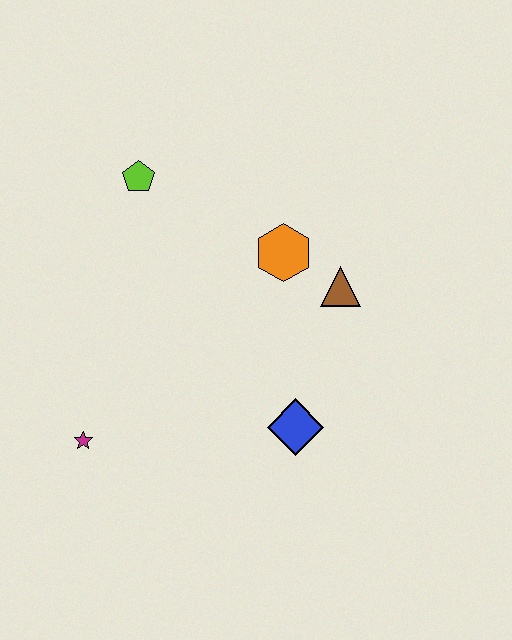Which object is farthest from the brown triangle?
The magenta star is farthest from the brown triangle.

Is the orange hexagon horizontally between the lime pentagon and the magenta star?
No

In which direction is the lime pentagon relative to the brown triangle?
The lime pentagon is to the left of the brown triangle.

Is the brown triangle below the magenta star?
No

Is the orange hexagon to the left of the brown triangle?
Yes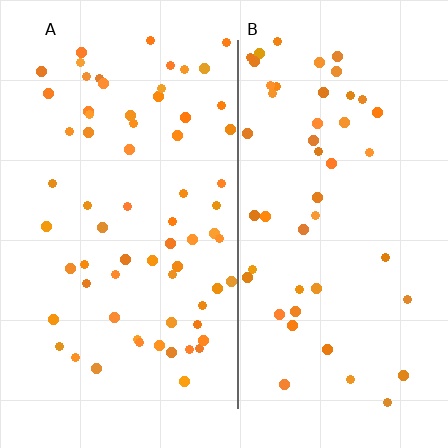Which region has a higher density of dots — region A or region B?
A (the left).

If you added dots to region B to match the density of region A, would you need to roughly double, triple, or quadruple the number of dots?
Approximately double.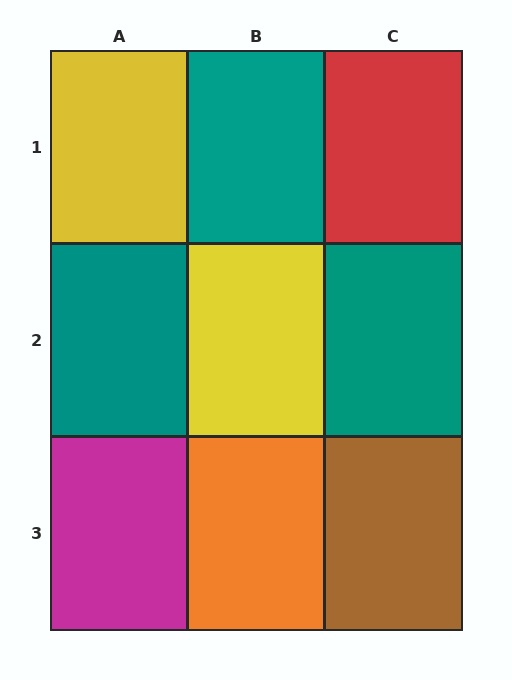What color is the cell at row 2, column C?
Teal.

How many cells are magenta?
1 cell is magenta.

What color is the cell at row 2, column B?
Yellow.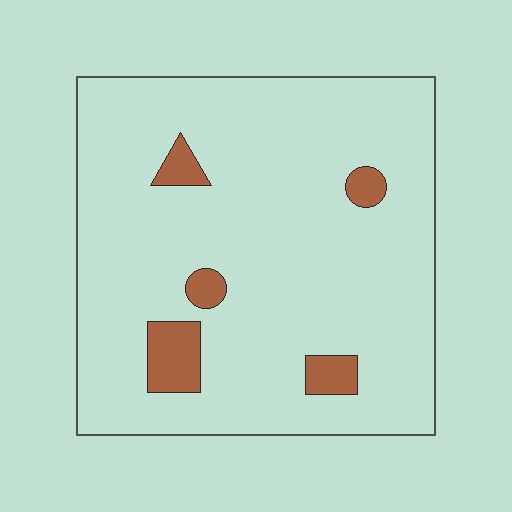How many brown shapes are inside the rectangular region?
5.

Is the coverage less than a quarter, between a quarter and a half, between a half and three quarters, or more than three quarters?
Less than a quarter.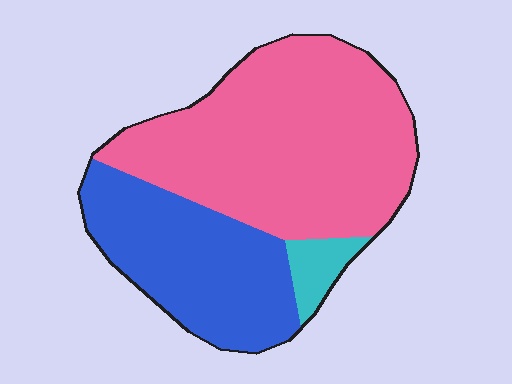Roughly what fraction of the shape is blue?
Blue takes up between a quarter and a half of the shape.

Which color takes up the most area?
Pink, at roughly 60%.